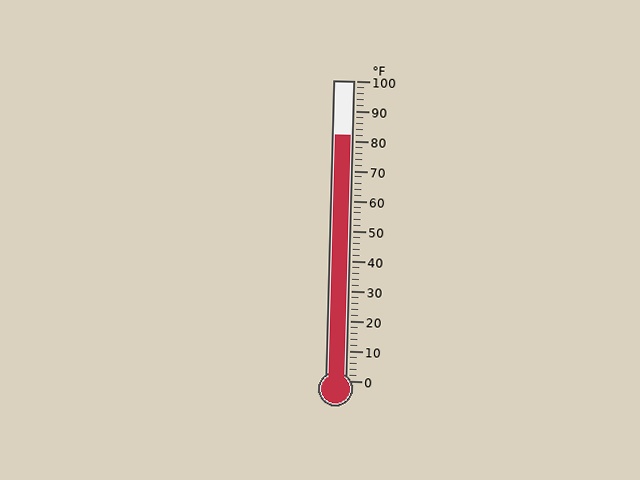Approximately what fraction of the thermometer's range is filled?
The thermometer is filled to approximately 80% of its range.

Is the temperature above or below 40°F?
The temperature is above 40°F.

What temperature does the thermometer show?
The thermometer shows approximately 82°F.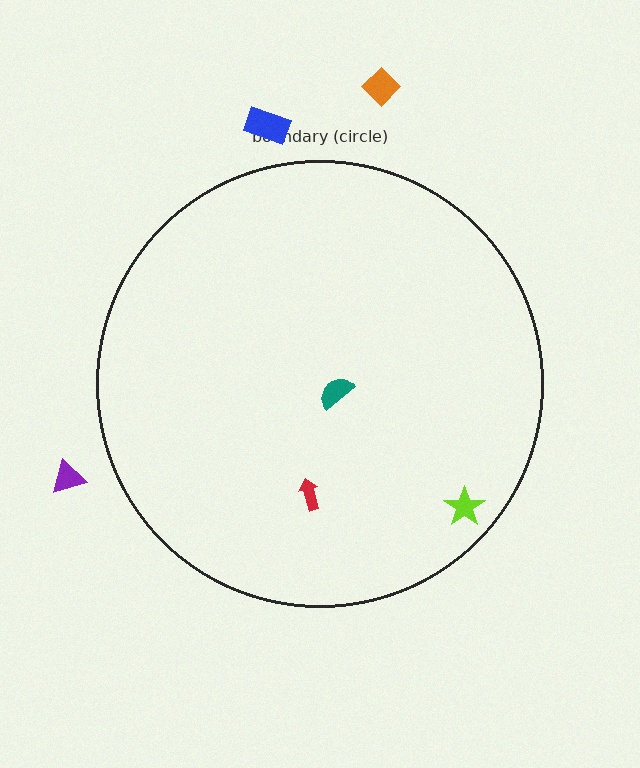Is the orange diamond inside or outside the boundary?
Outside.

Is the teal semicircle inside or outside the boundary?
Inside.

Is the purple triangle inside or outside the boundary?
Outside.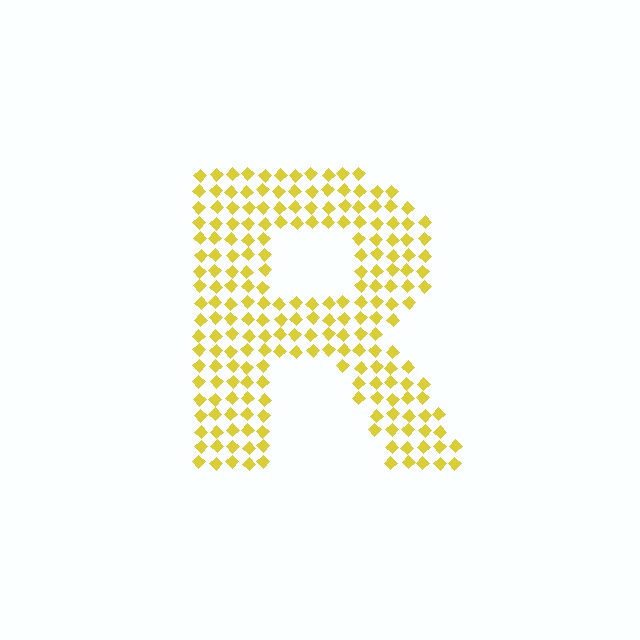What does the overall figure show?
The overall figure shows the letter R.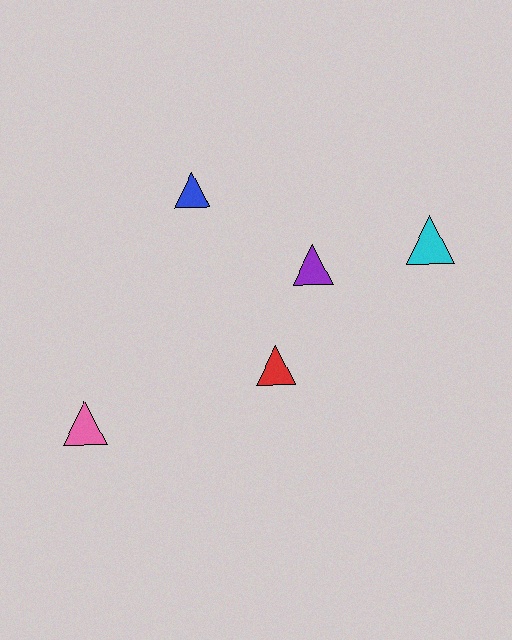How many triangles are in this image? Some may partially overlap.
There are 5 triangles.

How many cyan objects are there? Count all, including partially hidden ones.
There is 1 cyan object.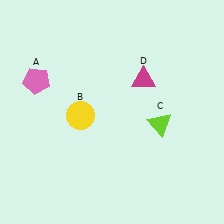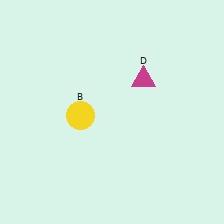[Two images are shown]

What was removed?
The pink pentagon (A), the lime triangle (C) were removed in Image 2.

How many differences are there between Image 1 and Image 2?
There are 2 differences between the two images.